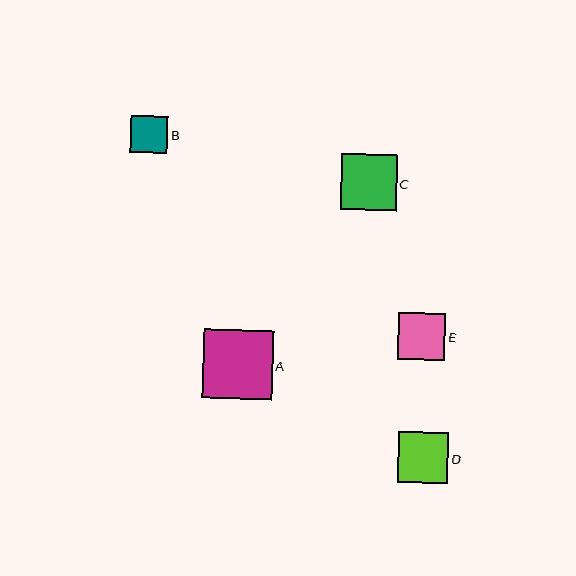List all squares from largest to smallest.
From largest to smallest: A, C, D, E, B.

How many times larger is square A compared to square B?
Square A is approximately 1.9 times the size of square B.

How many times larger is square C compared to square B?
Square C is approximately 1.5 times the size of square B.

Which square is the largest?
Square A is the largest with a size of approximately 70 pixels.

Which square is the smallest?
Square B is the smallest with a size of approximately 37 pixels.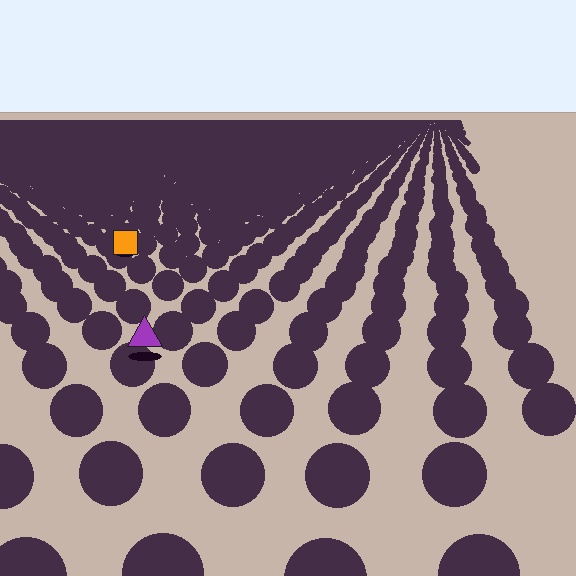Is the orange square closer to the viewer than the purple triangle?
No. The purple triangle is closer — you can tell from the texture gradient: the ground texture is coarser near it.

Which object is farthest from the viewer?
The orange square is farthest from the viewer. It appears smaller and the ground texture around it is denser.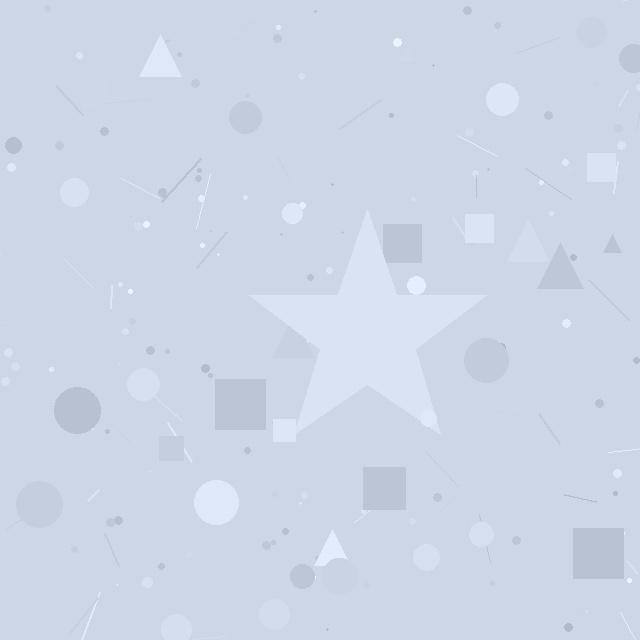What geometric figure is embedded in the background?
A star is embedded in the background.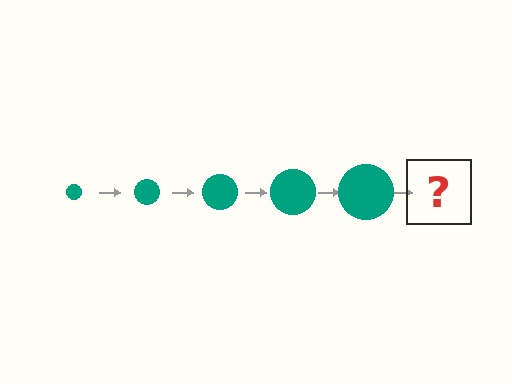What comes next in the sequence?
The next element should be a teal circle, larger than the previous one.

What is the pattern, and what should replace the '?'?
The pattern is that the circle gets progressively larger each step. The '?' should be a teal circle, larger than the previous one.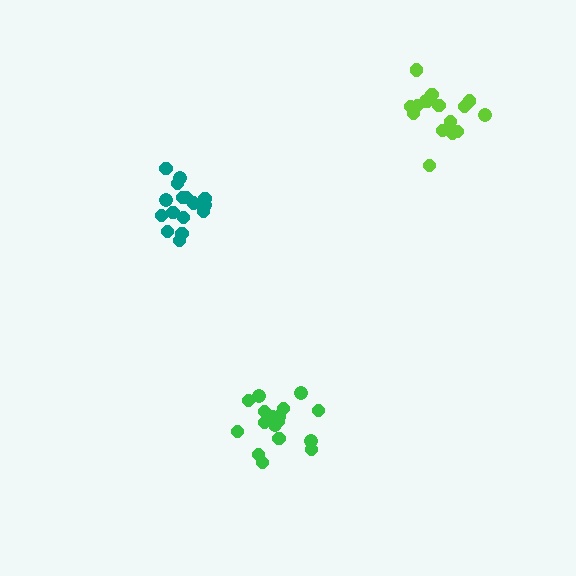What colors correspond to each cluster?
The clusters are colored: teal, green, lime.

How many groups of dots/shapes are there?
There are 3 groups.